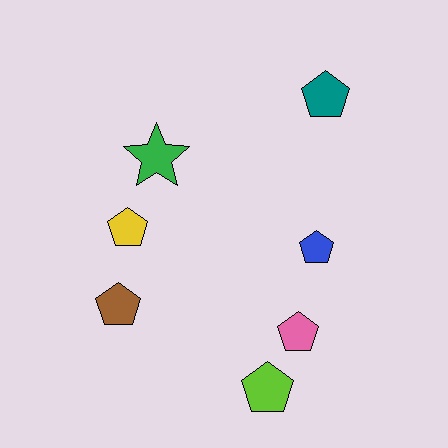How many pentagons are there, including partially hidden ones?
There are 6 pentagons.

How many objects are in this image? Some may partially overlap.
There are 7 objects.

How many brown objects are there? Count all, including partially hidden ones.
There is 1 brown object.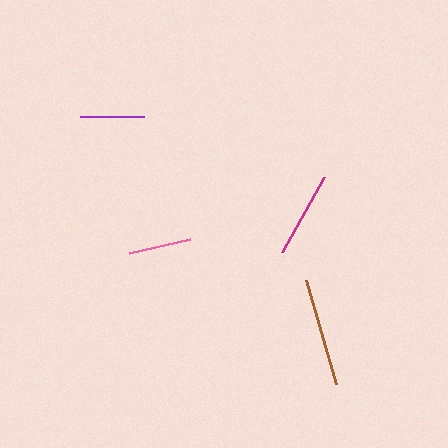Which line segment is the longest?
The brown line is the longest at approximately 108 pixels.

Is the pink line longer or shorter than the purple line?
The purple line is longer than the pink line.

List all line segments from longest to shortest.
From longest to shortest: brown, magenta, purple, pink.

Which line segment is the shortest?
The pink line is the shortest at approximately 63 pixels.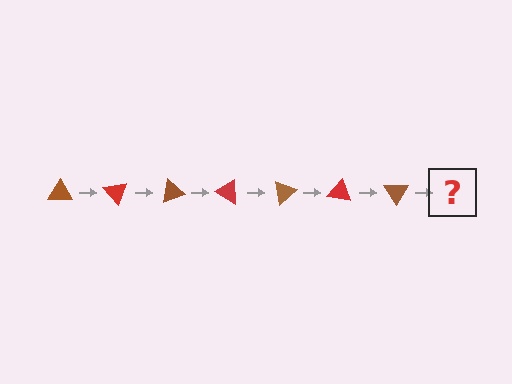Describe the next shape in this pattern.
It should be a red triangle, rotated 350 degrees from the start.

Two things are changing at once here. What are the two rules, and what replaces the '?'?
The two rules are that it rotates 50 degrees each step and the color cycles through brown and red. The '?' should be a red triangle, rotated 350 degrees from the start.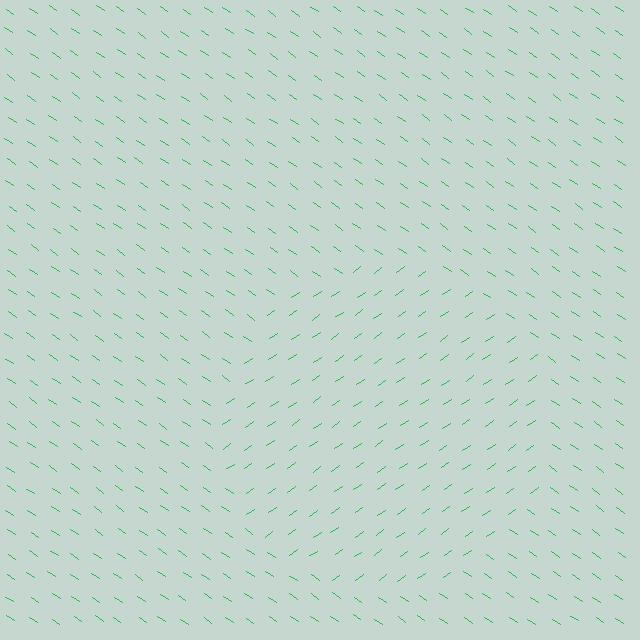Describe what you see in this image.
The image is filled with small green line segments. A circle region in the image has lines oriented differently from the surrounding lines, creating a visible texture boundary.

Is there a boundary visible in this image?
Yes, there is a texture boundary formed by a change in line orientation.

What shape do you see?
I see a circle.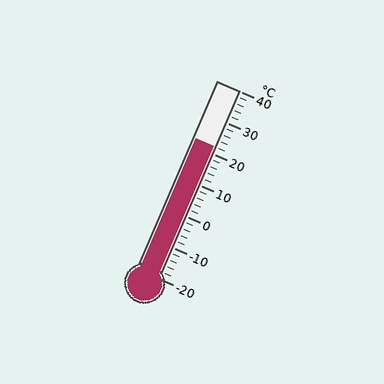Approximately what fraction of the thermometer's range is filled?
The thermometer is filled to approximately 70% of its range.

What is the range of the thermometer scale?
The thermometer scale ranges from -20°C to 40°C.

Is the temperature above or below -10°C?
The temperature is above -10°C.